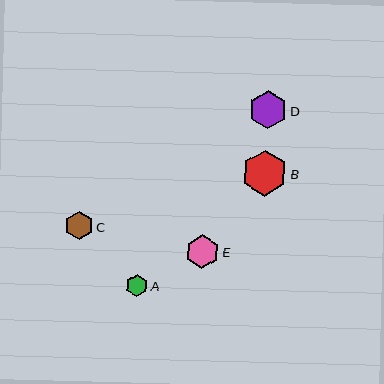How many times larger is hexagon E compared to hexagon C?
Hexagon E is approximately 1.2 times the size of hexagon C.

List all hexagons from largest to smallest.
From largest to smallest: B, D, E, C, A.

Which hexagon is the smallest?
Hexagon A is the smallest with a size of approximately 22 pixels.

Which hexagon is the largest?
Hexagon B is the largest with a size of approximately 46 pixels.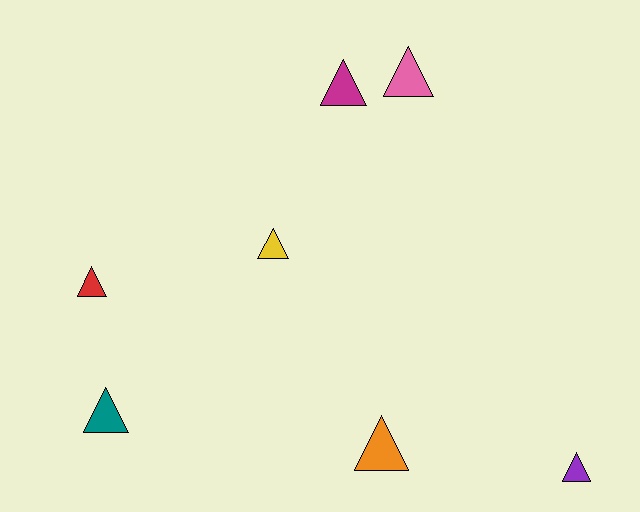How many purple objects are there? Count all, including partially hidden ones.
There is 1 purple object.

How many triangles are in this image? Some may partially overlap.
There are 7 triangles.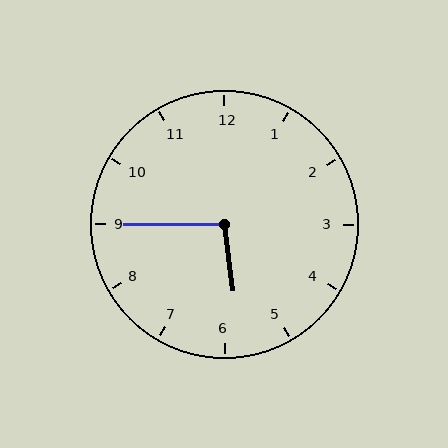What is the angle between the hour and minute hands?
Approximately 98 degrees.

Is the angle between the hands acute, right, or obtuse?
It is obtuse.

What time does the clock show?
5:45.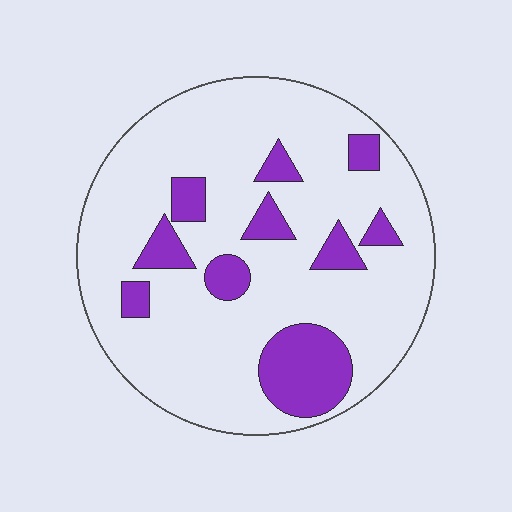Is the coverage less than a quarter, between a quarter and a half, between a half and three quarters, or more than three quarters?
Less than a quarter.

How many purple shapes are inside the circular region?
10.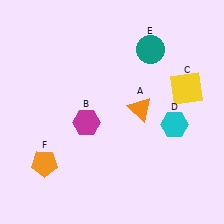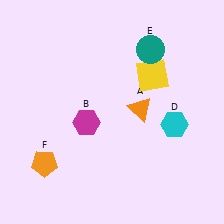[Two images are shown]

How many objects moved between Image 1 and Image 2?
1 object moved between the two images.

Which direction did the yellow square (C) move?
The yellow square (C) moved left.